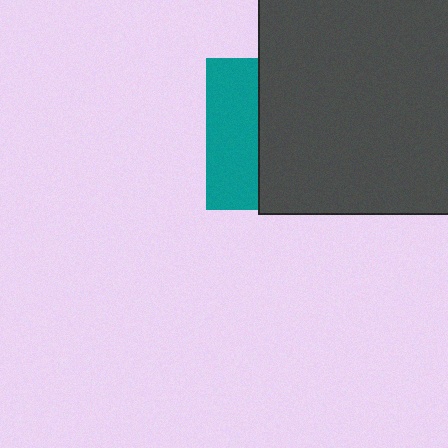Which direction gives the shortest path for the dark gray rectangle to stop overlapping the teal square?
Moving right gives the shortest separation.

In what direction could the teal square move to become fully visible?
The teal square could move left. That would shift it out from behind the dark gray rectangle entirely.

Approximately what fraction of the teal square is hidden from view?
Roughly 66% of the teal square is hidden behind the dark gray rectangle.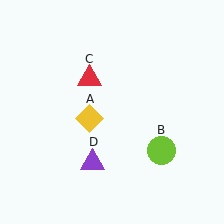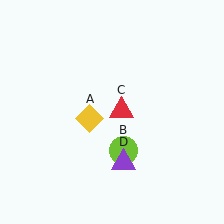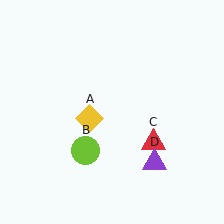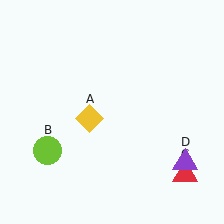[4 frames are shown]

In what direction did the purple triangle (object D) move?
The purple triangle (object D) moved right.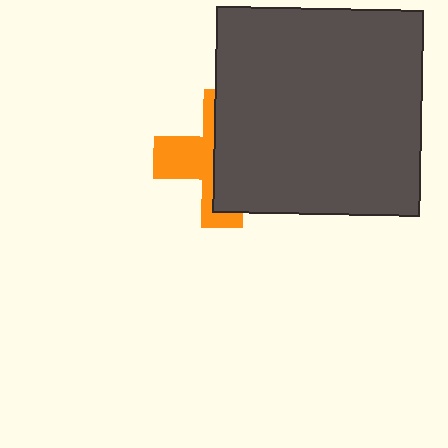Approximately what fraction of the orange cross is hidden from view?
Roughly 60% of the orange cross is hidden behind the dark gray square.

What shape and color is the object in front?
The object in front is a dark gray square.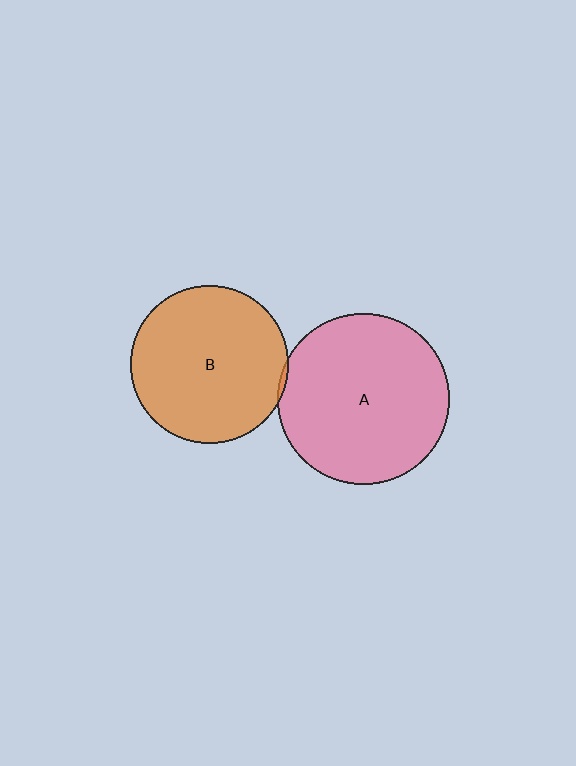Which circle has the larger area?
Circle A (pink).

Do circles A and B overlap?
Yes.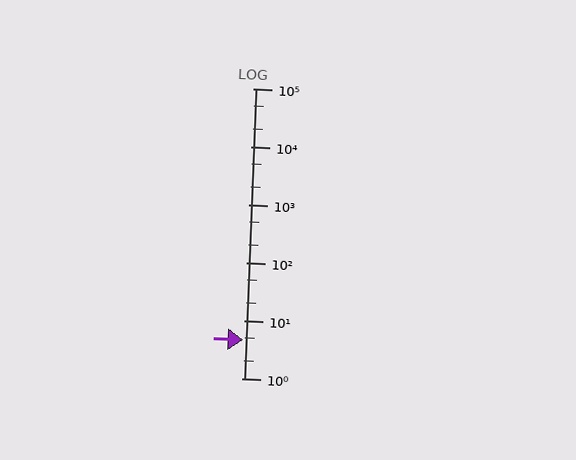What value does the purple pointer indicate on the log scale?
The pointer indicates approximately 4.6.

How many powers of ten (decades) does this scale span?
The scale spans 5 decades, from 1 to 100000.